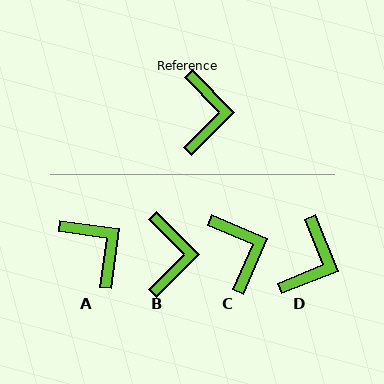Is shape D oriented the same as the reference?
No, it is off by about 22 degrees.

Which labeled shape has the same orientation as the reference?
B.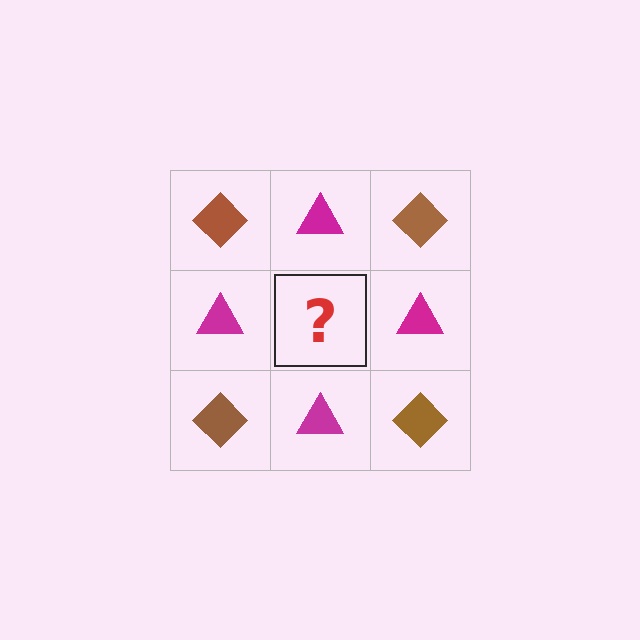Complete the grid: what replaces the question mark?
The question mark should be replaced with a brown diamond.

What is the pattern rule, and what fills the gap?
The rule is that it alternates brown diamond and magenta triangle in a checkerboard pattern. The gap should be filled with a brown diamond.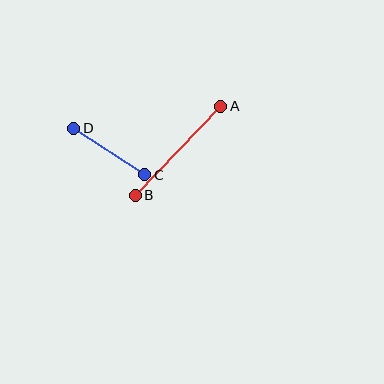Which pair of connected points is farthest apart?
Points A and B are farthest apart.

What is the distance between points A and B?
The distance is approximately 123 pixels.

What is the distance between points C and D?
The distance is approximately 85 pixels.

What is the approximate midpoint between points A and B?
The midpoint is at approximately (178, 151) pixels.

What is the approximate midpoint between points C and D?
The midpoint is at approximately (109, 152) pixels.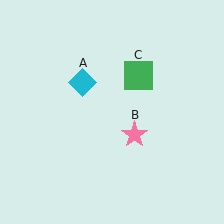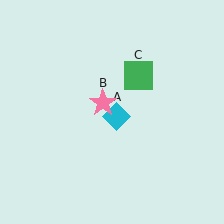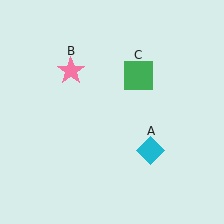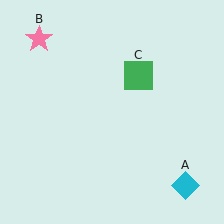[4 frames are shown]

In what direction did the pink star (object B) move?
The pink star (object B) moved up and to the left.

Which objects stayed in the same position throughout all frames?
Green square (object C) remained stationary.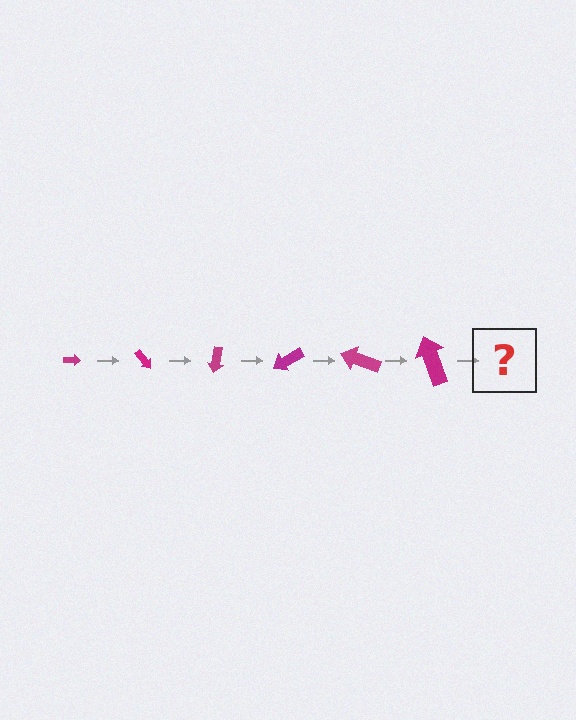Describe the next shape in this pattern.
It should be an arrow, larger than the previous one and rotated 300 degrees from the start.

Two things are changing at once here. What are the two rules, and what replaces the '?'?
The two rules are that the arrow grows larger each step and it rotates 50 degrees each step. The '?' should be an arrow, larger than the previous one and rotated 300 degrees from the start.